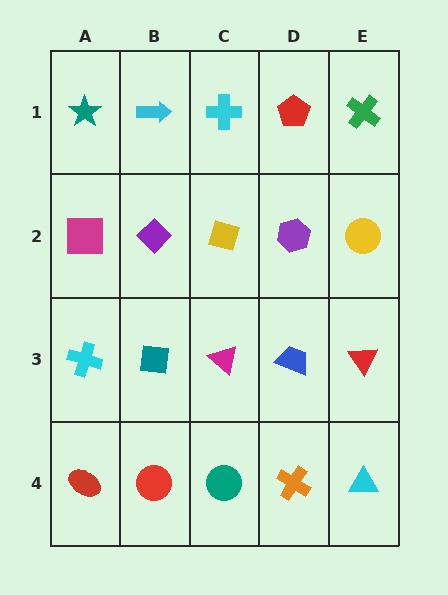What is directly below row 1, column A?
A magenta square.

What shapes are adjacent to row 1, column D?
A purple hexagon (row 2, column D), a cyan cross (row 1, column C), a green cross (row 1, column E).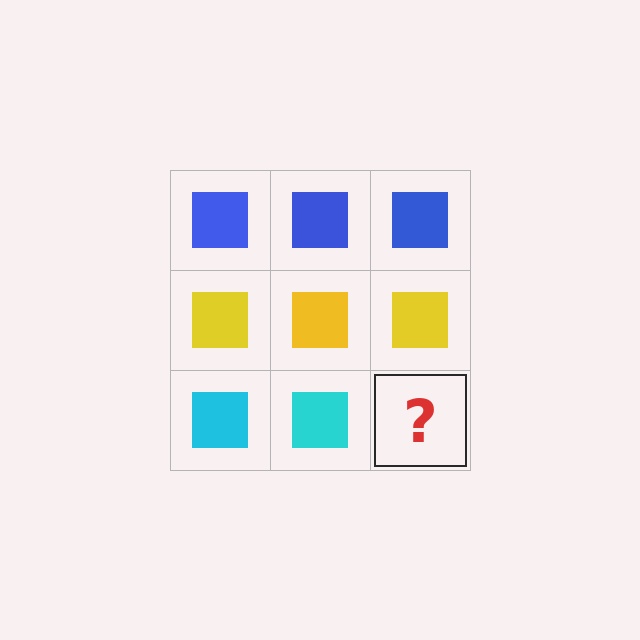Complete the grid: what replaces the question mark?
The question mark should be replaced with a cyan square.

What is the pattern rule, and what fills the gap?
The rule is that each row has a consistent color. The gap should be filled with a cyan square.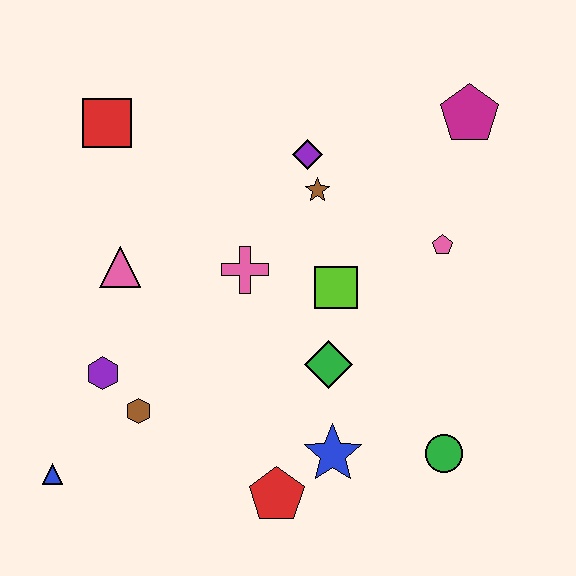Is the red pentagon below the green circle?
Yes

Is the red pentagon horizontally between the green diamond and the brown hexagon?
Yes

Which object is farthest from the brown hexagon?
The magenta pentagon is farthest from the brown hexagon.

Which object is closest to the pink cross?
The lime square is closest to the pink cross.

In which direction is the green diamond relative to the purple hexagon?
The green diamond is to the right of the purple hexagon.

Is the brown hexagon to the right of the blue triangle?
Yes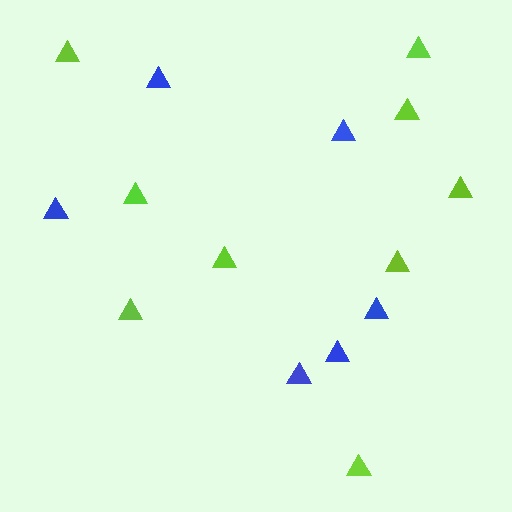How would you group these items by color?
There are 2 groups: one group of blue triangles (6) and one group of lime triangles (9).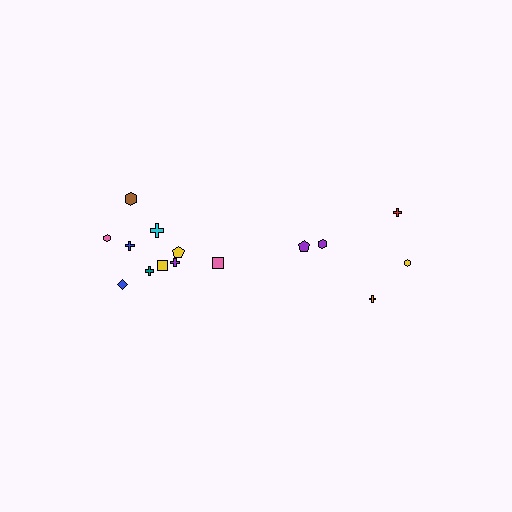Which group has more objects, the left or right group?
The left group.